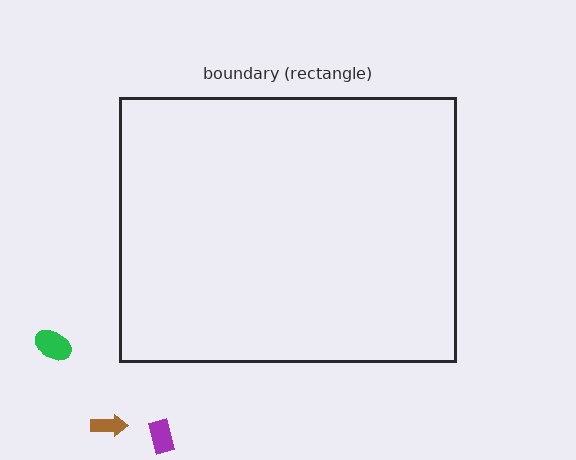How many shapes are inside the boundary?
0 inside, 3 outside.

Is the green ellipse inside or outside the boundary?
Outside.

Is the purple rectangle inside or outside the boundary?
Outside.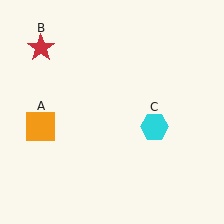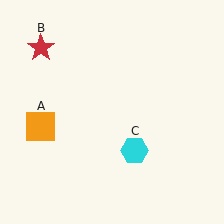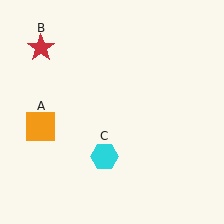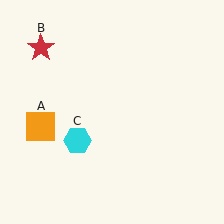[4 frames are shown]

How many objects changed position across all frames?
1 object changed position: cyan hexagon (object C).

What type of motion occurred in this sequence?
The cyan hexagon (object C) rotated clockwise around the center of the scene.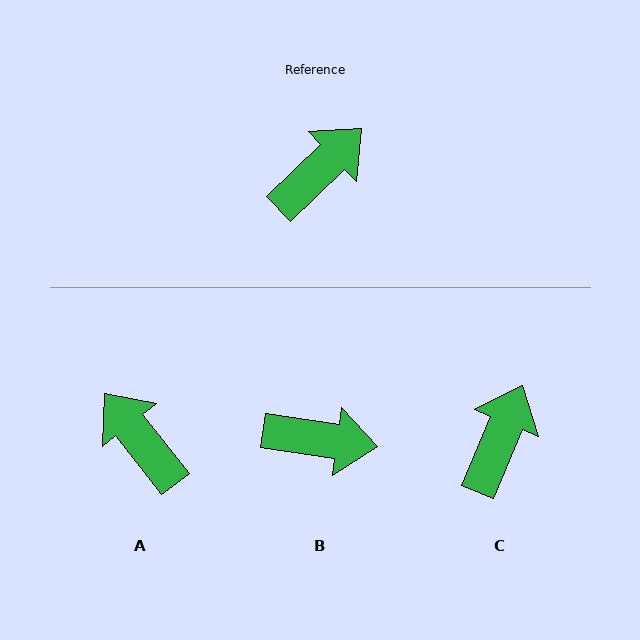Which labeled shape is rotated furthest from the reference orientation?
A, about 84 degrees away.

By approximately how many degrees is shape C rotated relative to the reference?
Approximately 24 degrees counter-clockwise.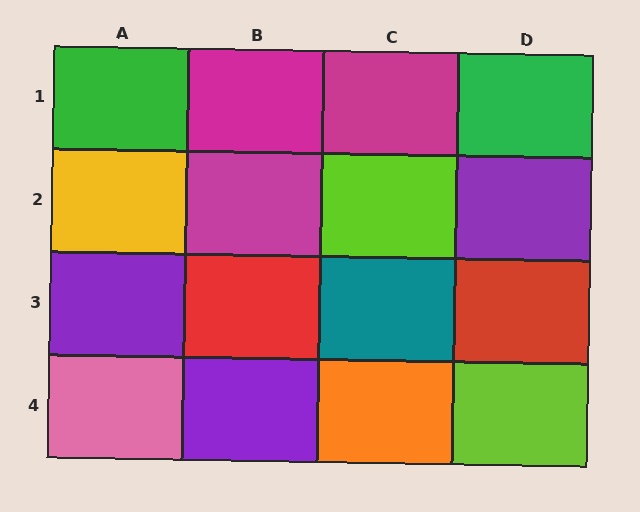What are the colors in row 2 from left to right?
Yellow, magenta, lime, purple.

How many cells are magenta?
3 cells are magenta.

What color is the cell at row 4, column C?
Orange.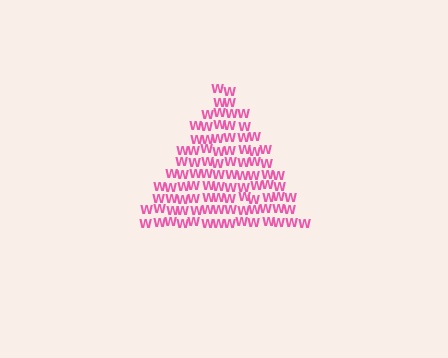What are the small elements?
The small elements are letter W's.